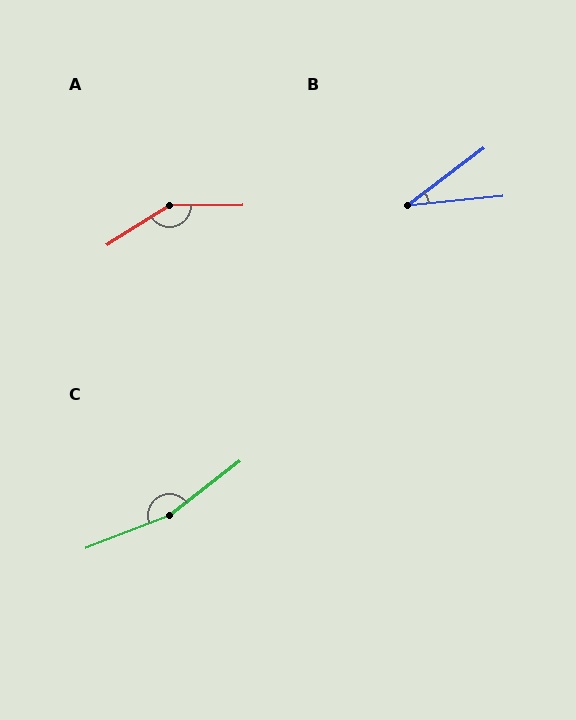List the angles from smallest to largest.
B (31°), A (148°), C (164°).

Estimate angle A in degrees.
Approximately 148 degrees.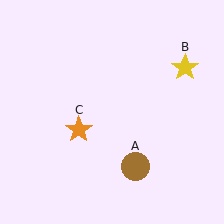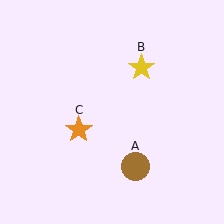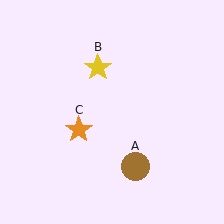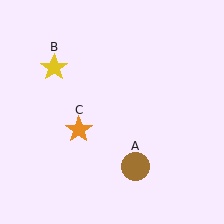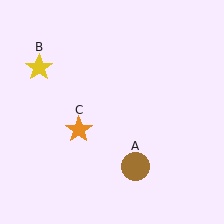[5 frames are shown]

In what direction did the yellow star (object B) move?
The yellow star (object B) moved left.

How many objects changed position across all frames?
1 object changed position: yellow star (object B).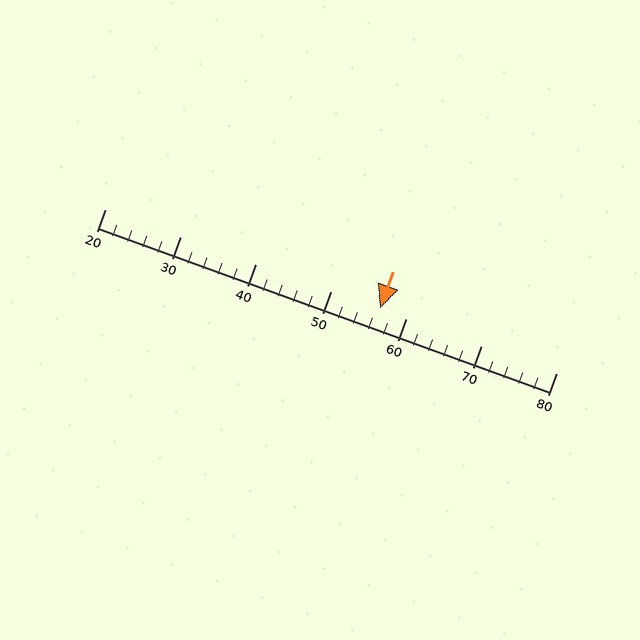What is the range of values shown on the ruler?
The ruler shows values from 20 to 80.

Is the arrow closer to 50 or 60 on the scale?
The arrow is closer to 60.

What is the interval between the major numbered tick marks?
The major tick marks are spaced 10 units apart.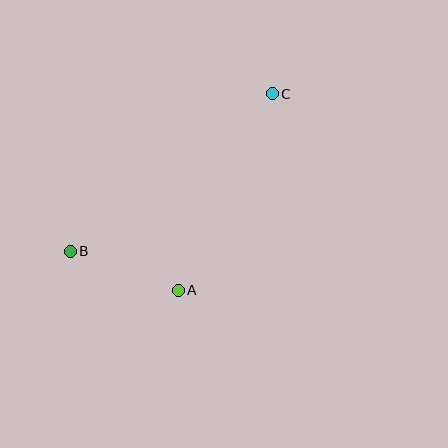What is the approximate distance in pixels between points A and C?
The distance between A and C is approximately 218 pixels.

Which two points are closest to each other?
Points A and B are closest to each other.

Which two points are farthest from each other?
Points B and C are farthest from each other.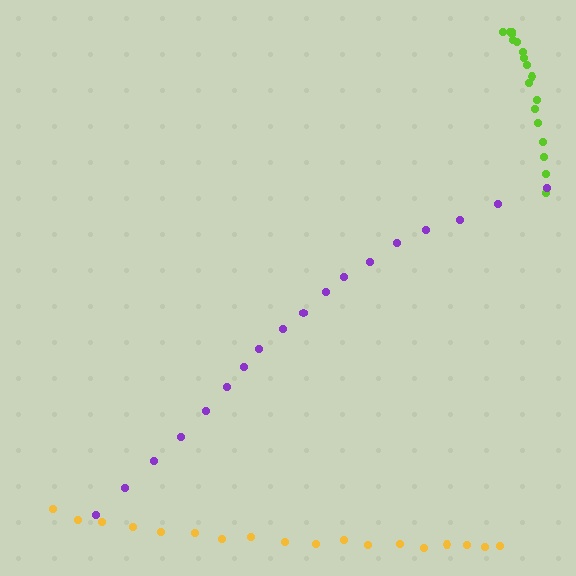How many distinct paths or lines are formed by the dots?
There are 3 distinct paths.